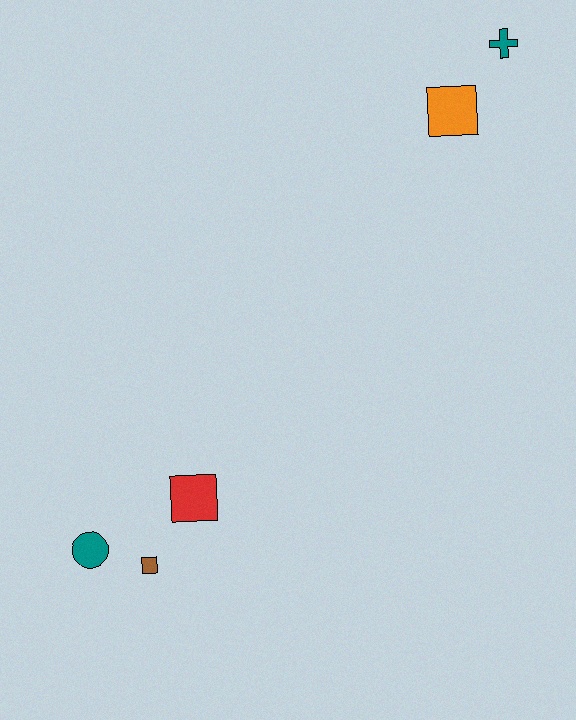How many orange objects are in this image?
There is 1 orange object.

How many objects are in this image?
There are 5 objects.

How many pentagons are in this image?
There are no pentagons.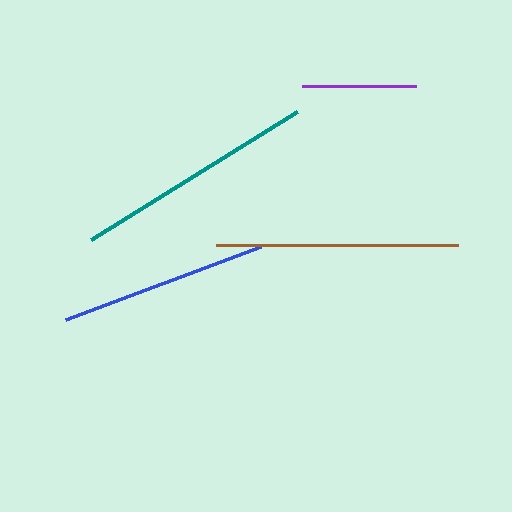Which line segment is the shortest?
The purple line is the shortest at approximately 114 pixels.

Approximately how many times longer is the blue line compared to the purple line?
The blue line is approximately 1.8 times the length of the purple line.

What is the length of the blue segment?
The blue segment is approximately 209 pixels long.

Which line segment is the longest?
The brown line is the longest at approximately 242 pixels.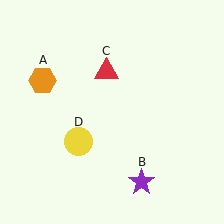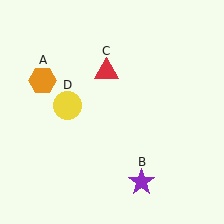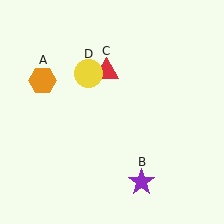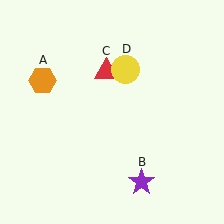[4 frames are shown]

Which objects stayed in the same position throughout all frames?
Orange hexagon (object A) and purple star (object B) and red triangle (object C) remained stationary.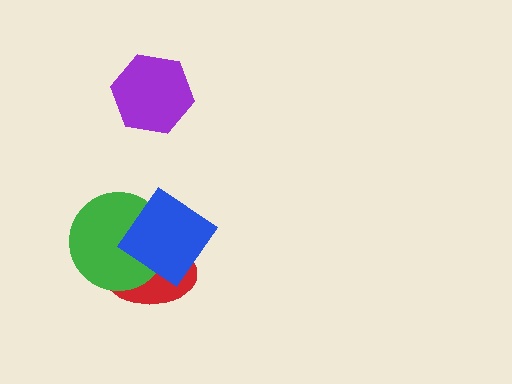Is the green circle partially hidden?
Yes, it is partially covered by another shape.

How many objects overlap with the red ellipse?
2 objects overlap with the red ellipse.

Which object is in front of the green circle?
The blue diamond is in front of the green circle.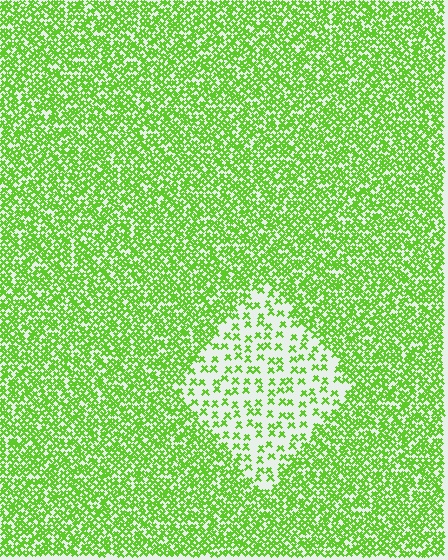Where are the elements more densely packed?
The elements are more densely packed outside the diamond boundary.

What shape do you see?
I see a diamond.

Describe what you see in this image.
The image contains small lime elements arranged at two different densities. A diamond-shaped region is visible where the elements are less densely packed than the surrounding area.